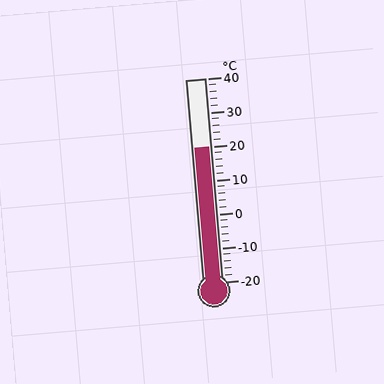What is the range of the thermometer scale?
The thermometer scale ranges from -20°C to 40°C.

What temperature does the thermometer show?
The thermometer shows approximately 20°C.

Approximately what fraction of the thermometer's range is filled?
The thermometer is filled to approximately 65% of its range.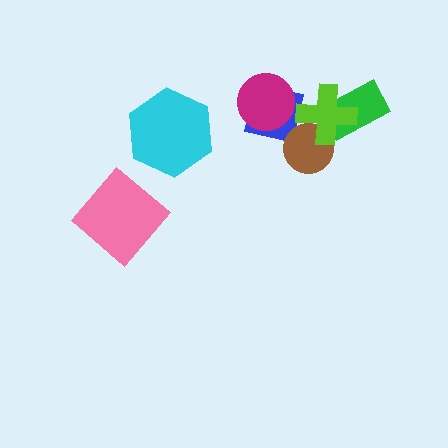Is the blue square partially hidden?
Yes, it is partially covered by another shape.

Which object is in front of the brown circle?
The lime cross is in front of the brown circle.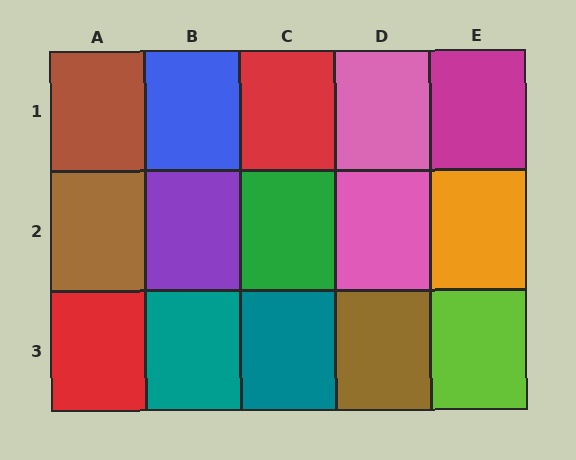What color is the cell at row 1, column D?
Pink.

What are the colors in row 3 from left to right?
Red, teal, teal, brown, lime.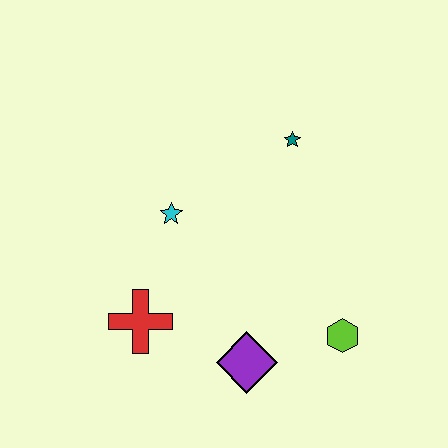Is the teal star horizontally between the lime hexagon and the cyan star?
Yes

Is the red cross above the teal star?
No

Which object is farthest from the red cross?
The teal star is farthest from the red cross.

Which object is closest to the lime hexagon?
The purple diamond is closest to the lime hexagon.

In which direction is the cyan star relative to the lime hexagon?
The cyan star is to the left of the lime hexagon.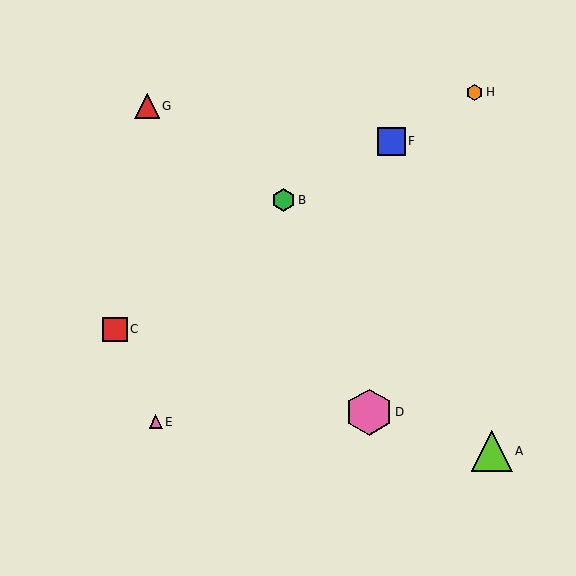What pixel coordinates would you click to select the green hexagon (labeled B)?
Click at (284, 200) to select the green hexagon B.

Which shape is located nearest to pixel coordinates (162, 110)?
The red triangle (labeled G) at (147, 106) is nearest to that location.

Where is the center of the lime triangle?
The center of the lime triangle is at (492, 451).